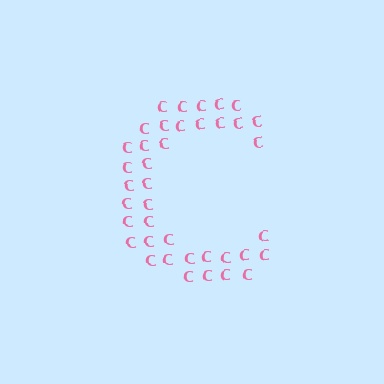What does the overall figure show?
The overall figure shows the letter C.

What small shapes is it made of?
It is made of small letter C's.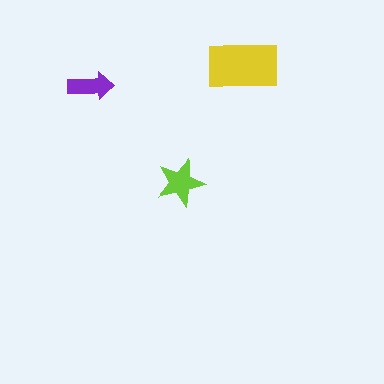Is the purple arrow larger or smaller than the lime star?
Smaller.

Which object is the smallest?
The purple arrow.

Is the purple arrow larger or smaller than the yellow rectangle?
Smaller.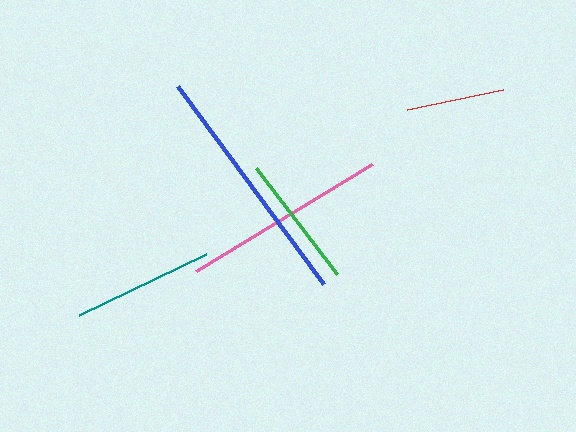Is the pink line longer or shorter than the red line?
The pink line is longer than the red line.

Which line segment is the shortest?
The red line is the shortest at approximately 99 pixels.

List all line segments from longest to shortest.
From longest to shortest: blue, pink, teal, green, red.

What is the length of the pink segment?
The pink segment is approximately 206 pixels long.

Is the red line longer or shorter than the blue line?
The blue line is longer than the red line.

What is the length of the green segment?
The green segment is approximately 133 pixels long.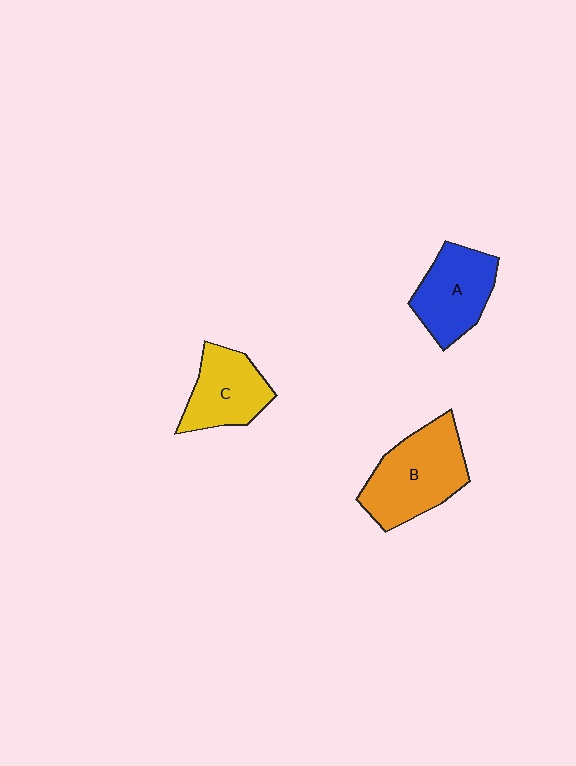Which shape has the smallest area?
Shape C (yellow).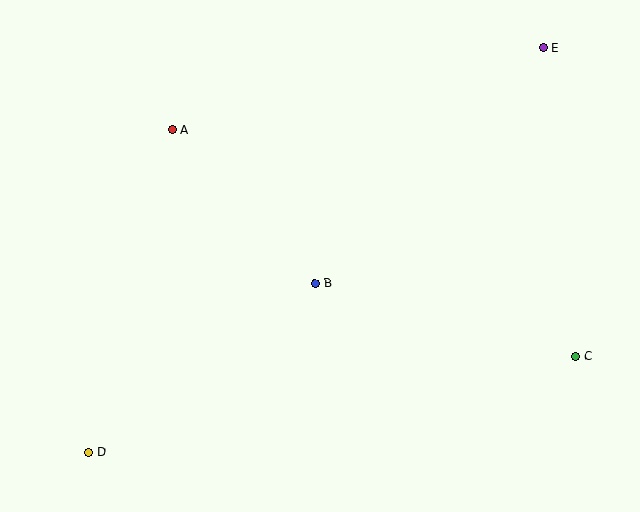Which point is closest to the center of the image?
Point B at (316, 283) is closest to the center.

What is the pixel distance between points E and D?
The distance between E and D is 608 pixels.